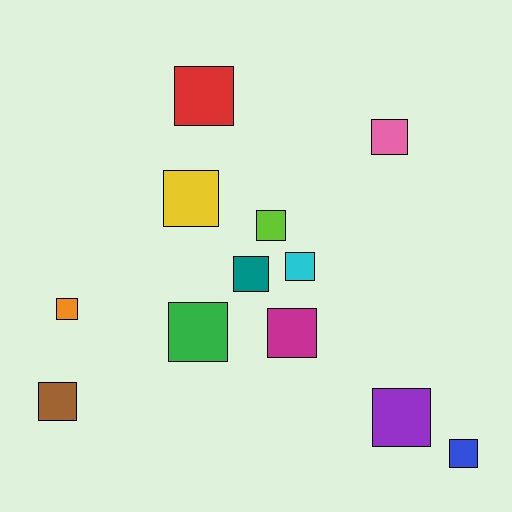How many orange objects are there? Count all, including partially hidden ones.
There is 1 orange object.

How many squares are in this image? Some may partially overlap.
There are 12 squares.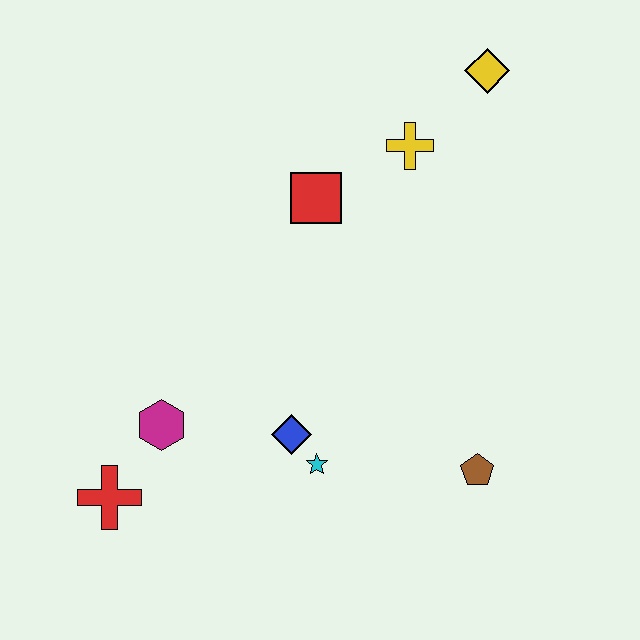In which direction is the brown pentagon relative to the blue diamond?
The brown pentagon is to the right of the blue diamond.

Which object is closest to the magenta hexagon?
The red cross is closest to the magenta hexagon.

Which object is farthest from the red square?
The red cross is farthest from the red square.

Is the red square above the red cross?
Yes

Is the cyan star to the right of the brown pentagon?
No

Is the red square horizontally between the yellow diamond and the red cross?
Yes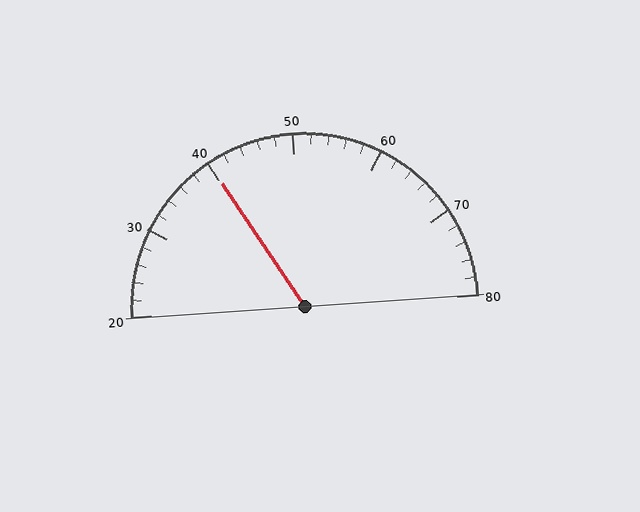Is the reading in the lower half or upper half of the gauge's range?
The reading is in the lower half of the range (20 to 80).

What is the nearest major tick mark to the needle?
The nearest major tick mark is 40.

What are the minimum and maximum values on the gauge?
The gauge ranges from 20 to 80.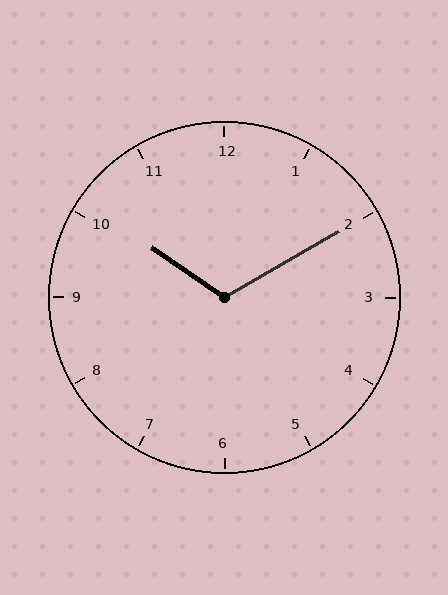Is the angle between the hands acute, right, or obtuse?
It is obtuse.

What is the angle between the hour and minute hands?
Approximately 115 degrees.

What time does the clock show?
10:10.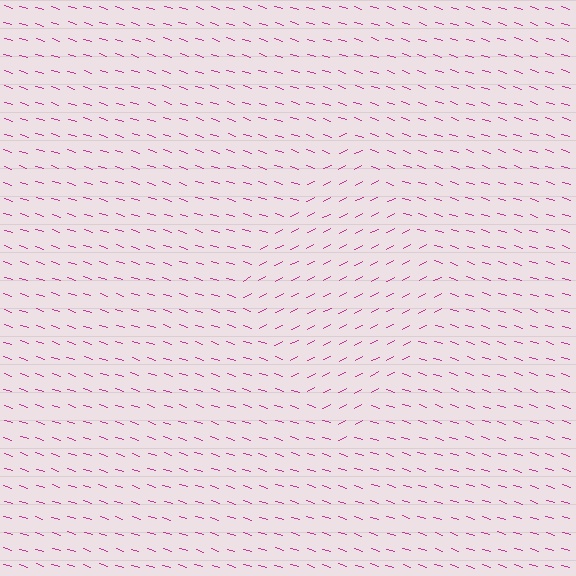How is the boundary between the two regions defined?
The boundary is defined purely by a change in line orientation (approximately 45 degrees difference). All lines are the same color and thickness.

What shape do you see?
I see a diamond.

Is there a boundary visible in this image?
Yes, there is a texture boundary formed by a change in line orientation.